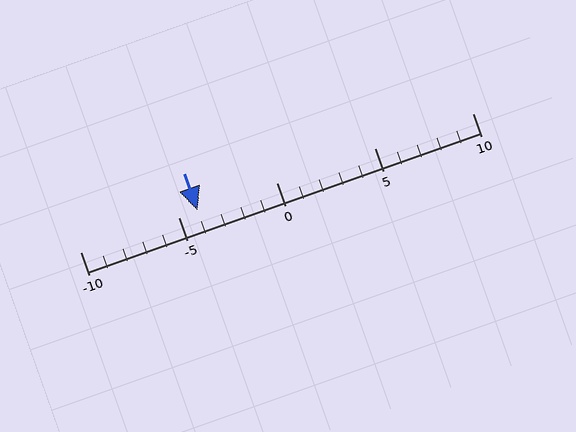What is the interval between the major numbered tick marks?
The major tick marks are spaced 5 units apart.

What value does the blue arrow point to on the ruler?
The blue arrow points to approximately -4.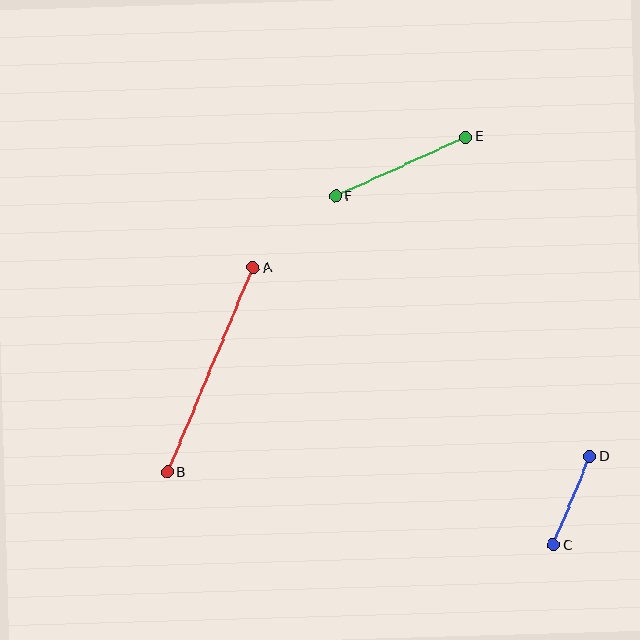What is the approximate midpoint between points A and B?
The midpoint is at approximately (210, 370) pixels.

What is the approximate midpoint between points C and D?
The midpoint is at approximately (571, 501) pixels.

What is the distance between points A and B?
The distance is approximately 222 pixels.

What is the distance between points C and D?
The distance is approximately 96 pixels.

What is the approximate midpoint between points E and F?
The midpoint is at approximately (401, 167) pixels.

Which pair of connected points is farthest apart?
Points A and B are farthest apart.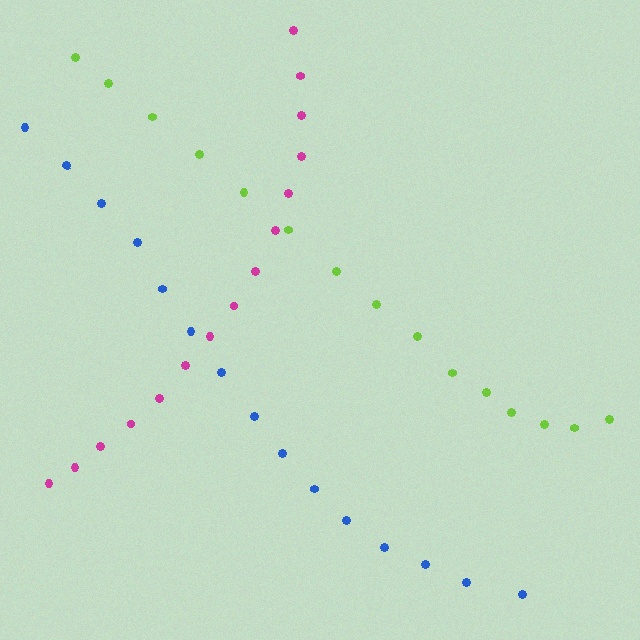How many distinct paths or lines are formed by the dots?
There are 3 distinct paths.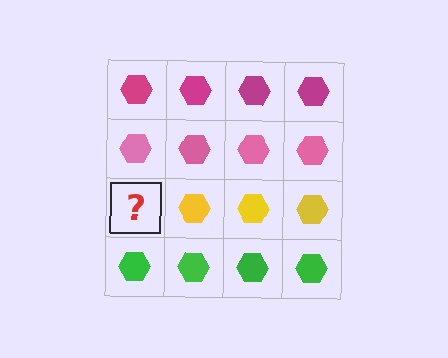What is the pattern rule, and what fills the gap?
The rule is that each row has a consistent color. The gap should be filled with a yellow hexagon.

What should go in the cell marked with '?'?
The missing cell should contain a yellow hexagon.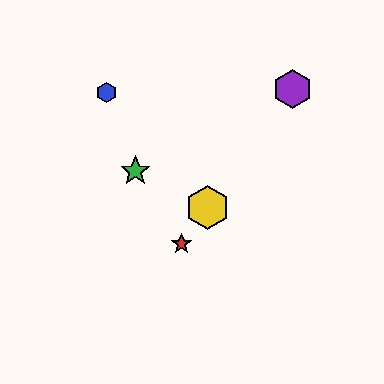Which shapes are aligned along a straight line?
The red star, the yellow hexagon, the purple hexagon are aligned along a straight line.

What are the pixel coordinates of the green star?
The green star is at (135, 171).